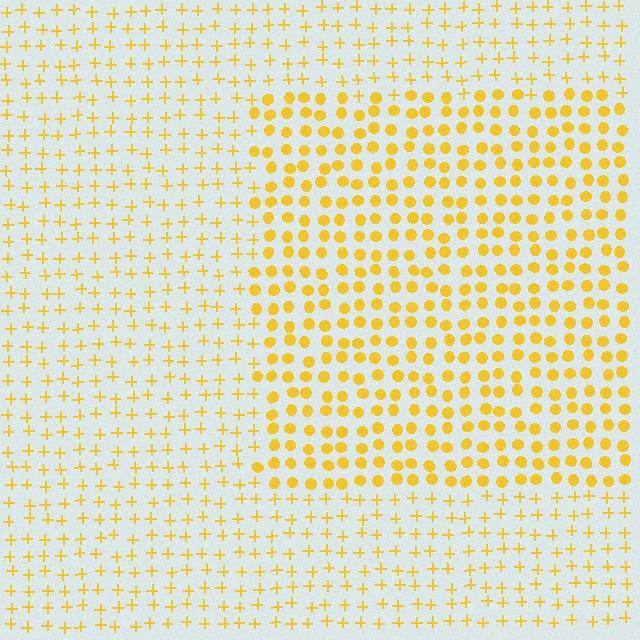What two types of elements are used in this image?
The image uses circles inside the rectangle region and plus signs outside it.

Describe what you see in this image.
The image is filled with small yellow elements arranged in a uniform grid. A rectangle-shaped region contains circles, while the surrounding area contains plus signs. The boundary is defined purely by the change in element shape.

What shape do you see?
I see a rectangle.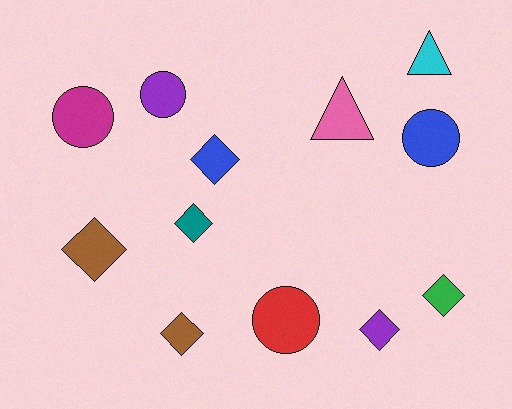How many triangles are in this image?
There are 2 triangles.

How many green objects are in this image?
There is 1 green object.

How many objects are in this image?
There are 12 objects.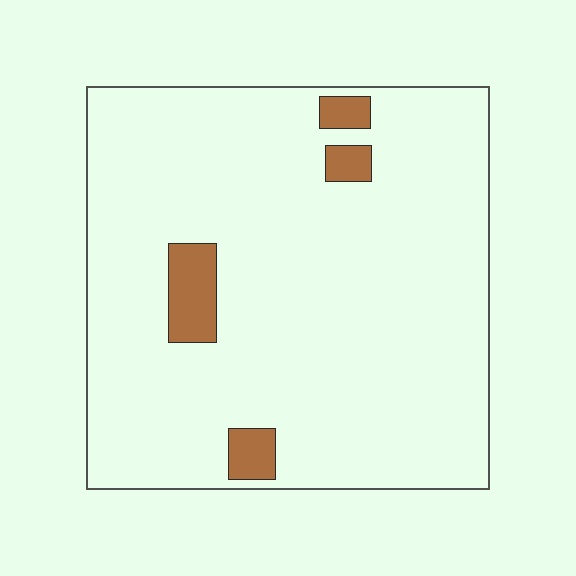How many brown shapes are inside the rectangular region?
4.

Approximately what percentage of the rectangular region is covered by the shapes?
Approximately 5%.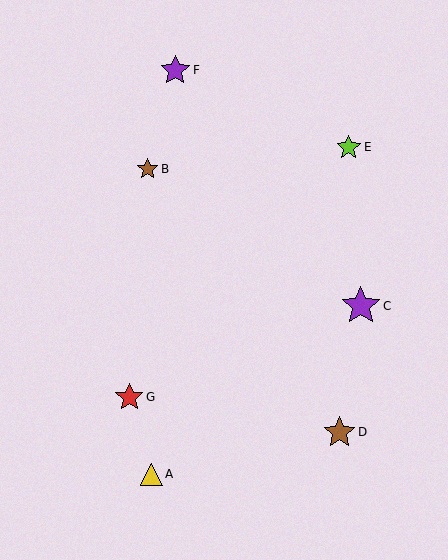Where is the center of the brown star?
The center of the brown star is at (148, 169).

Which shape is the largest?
The purple star (labeled C) is the largest.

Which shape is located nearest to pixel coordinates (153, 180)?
The brown star (labeled B) at (148, 169) is nearest to that location.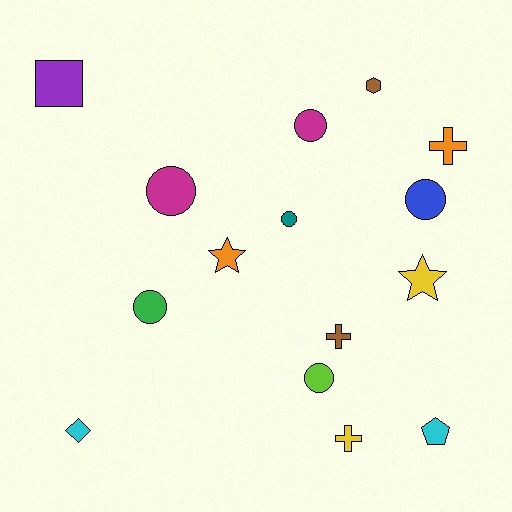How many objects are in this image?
There are 15 objects.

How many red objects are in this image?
There are no red objects.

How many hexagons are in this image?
There is 1 hexagon.